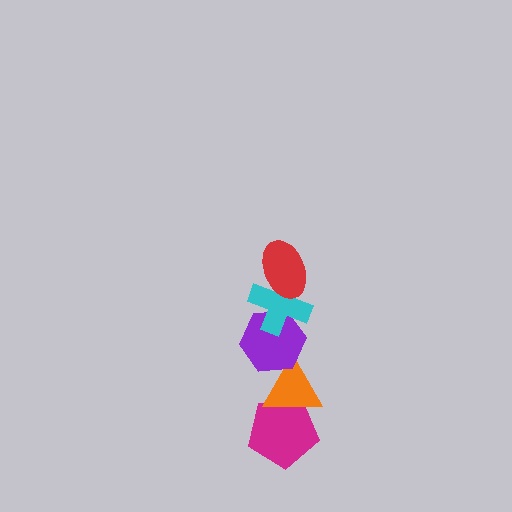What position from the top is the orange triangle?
The orange triangle is 4th from the top.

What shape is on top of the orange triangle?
The purple hexagon is on top of the orange triangle.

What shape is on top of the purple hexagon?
The cyan cross is on top of the purple hexagon.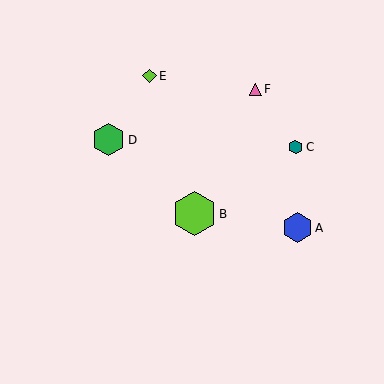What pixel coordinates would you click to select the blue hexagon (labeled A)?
Click at (298, 228) to select the blue hexagon A.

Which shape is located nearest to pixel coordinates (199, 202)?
The lime hexagon (labeled B) at (194, 214) is nearest to that location.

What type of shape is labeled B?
Shape B is a lime hexagon.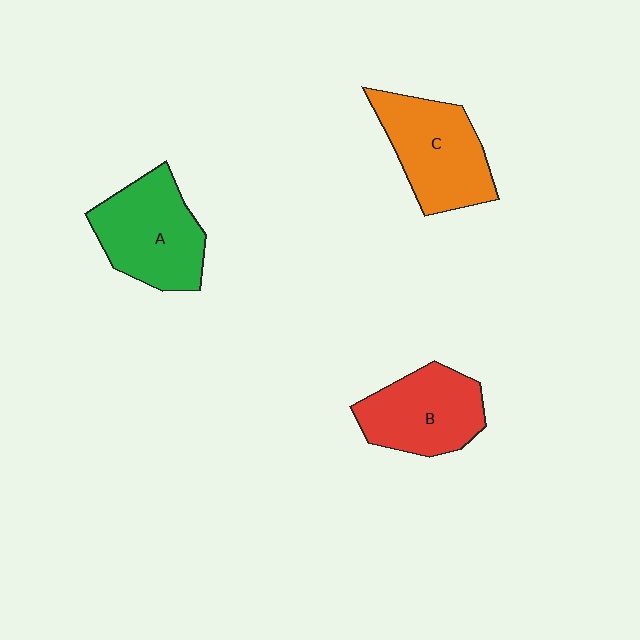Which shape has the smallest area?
Shape B (red).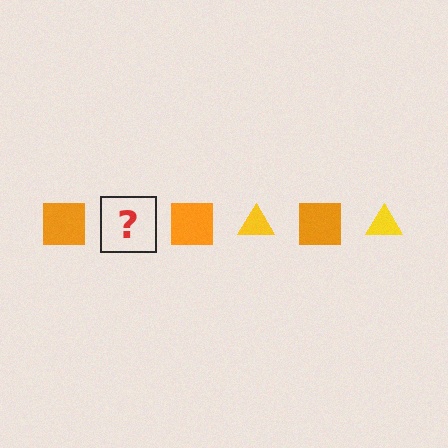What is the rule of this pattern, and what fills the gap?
The rule is that the pattern alternates between orange square and yellow triangle. The gap should be filled with a yellow triangle.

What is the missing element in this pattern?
The missing element is a yellow triangle.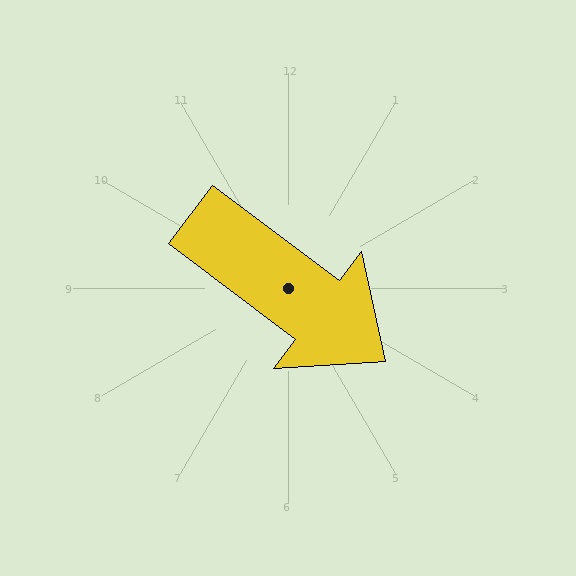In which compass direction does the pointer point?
Southeast.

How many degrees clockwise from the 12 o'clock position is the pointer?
Approximately 127 degrees.